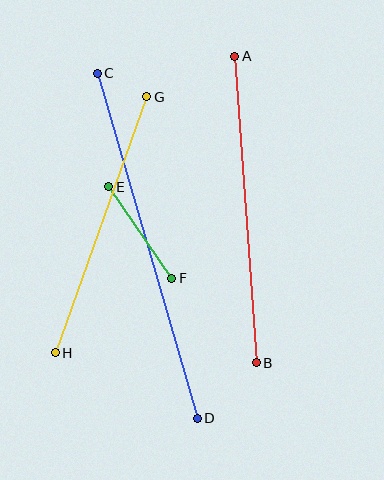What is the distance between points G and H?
The distance is approximately 272 pixels.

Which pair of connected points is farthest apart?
Points C and D are farthest apart.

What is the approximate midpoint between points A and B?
The midpoint is at approximately (245, 210) pixels.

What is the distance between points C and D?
The distance is approximately 359 pixels.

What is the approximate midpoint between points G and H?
The midpoint is at approximately (101, 225) pixels.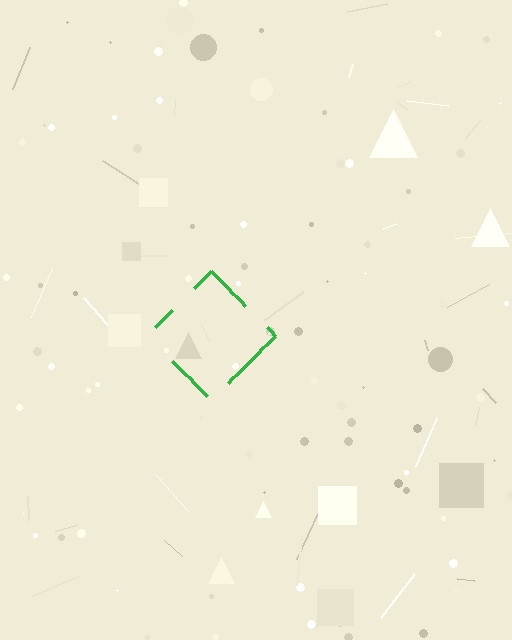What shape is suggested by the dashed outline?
The dashed outline suggests a diamond.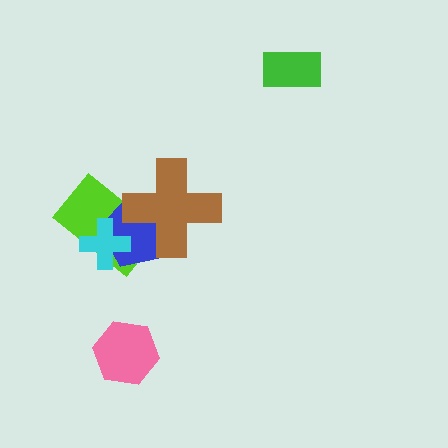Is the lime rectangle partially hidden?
Yes, it is partially covered by another shape.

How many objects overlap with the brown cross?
2 objects overlap with the brown cross.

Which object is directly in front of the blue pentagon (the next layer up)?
The brown cross is directly in front of the blue pentagon.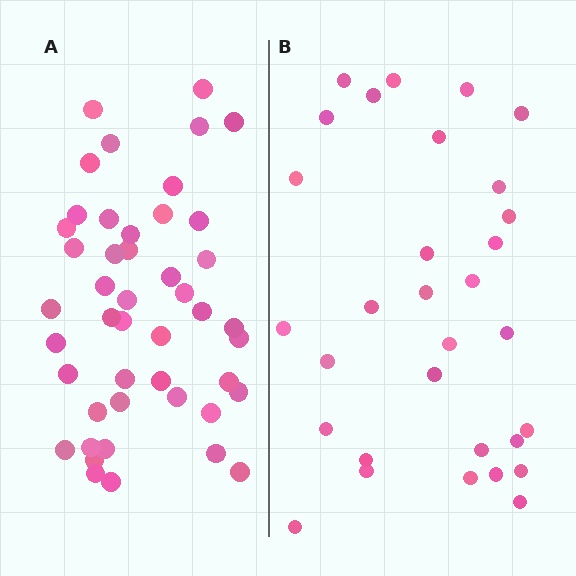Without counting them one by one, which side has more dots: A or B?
Region A (the left region) has more dots.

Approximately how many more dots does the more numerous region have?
Region A has approximately 15 more dots than region B.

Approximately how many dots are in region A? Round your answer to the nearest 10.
About 50 dots. (The exact count is 46, which rounds to 50.)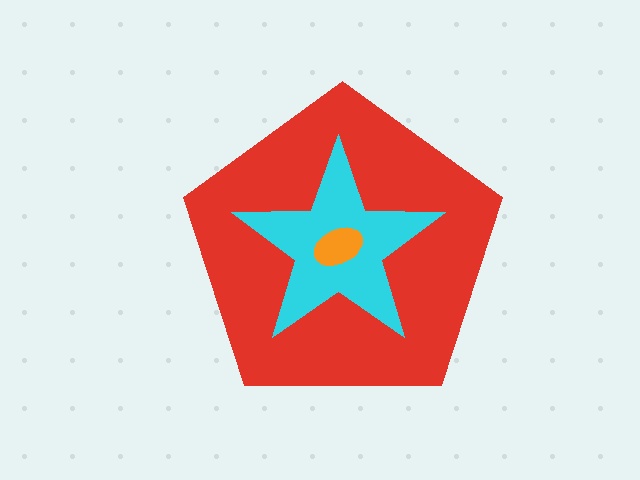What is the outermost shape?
The red pentagon.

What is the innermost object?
The orange ellipse.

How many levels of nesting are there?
3.